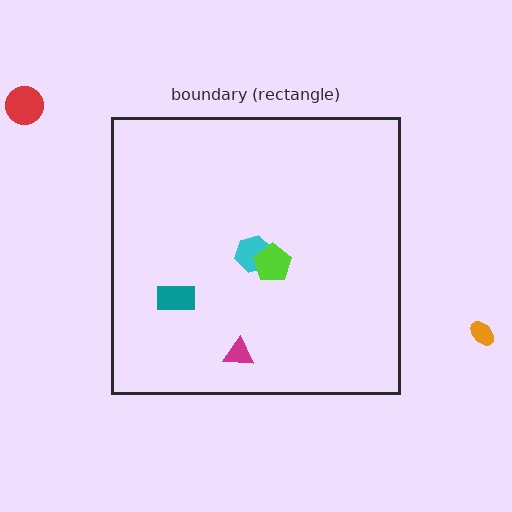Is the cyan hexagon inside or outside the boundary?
Inside.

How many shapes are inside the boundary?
4 inside, 2 outside.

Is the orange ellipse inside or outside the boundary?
Outside.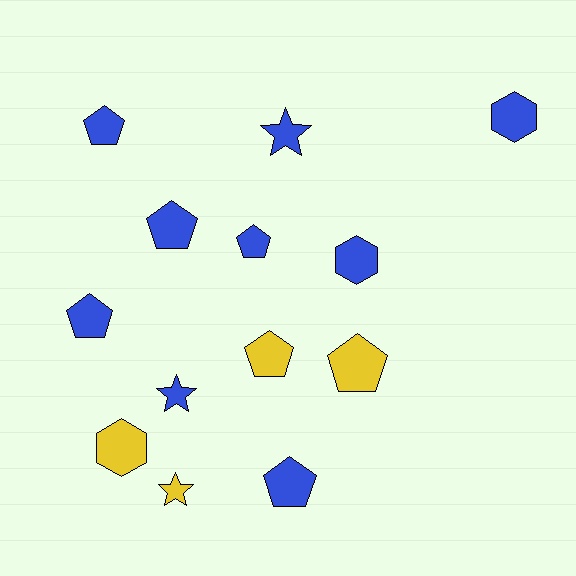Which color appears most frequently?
Blue, with 9 objects.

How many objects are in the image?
There are 13 objects.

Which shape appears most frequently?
Pentagon, with 7 objects.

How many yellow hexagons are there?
There is 1 yellow hexagon.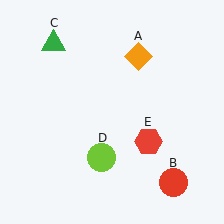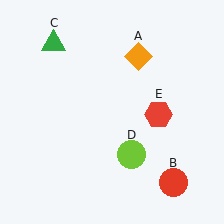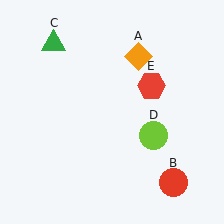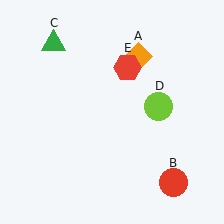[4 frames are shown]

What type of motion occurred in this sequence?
The lime circle (object D), red hexagon (object E) rotated counterclockwise around the center of the scene.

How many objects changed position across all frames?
2 objects changed position: lime circle (object D), red hexagon (object E).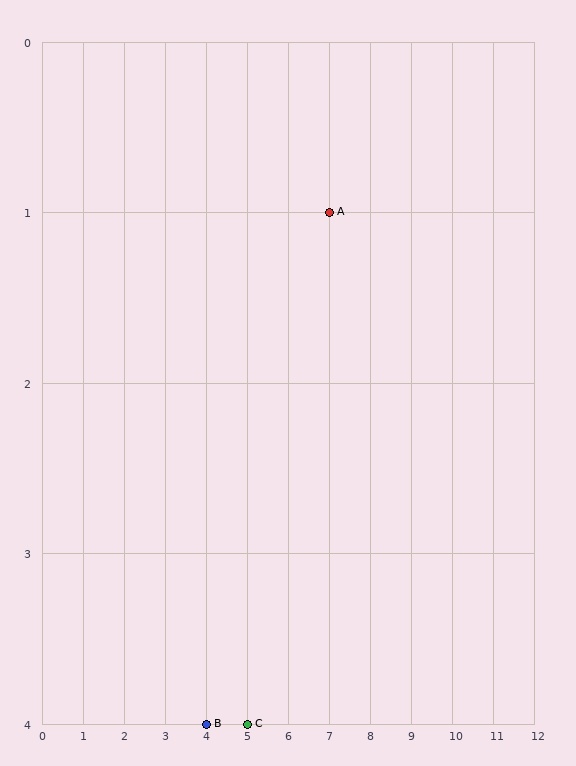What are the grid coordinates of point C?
Point C is at grid coordinates (5, 4).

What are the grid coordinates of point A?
Point A is at grid coordinates (7, 1).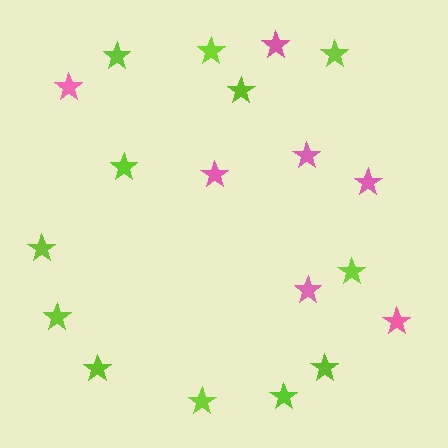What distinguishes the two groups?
There are 2 groups: one group of pink stars (7) and one group of lime stars (12).